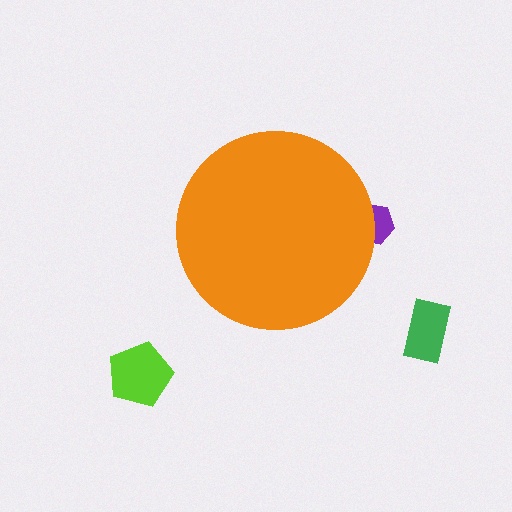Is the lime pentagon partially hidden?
No, the lime pentagon is fully visible.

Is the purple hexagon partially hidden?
Yes, the purple hexagon is partially hidden behind the orange circle.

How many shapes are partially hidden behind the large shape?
1 shape is partially hidden.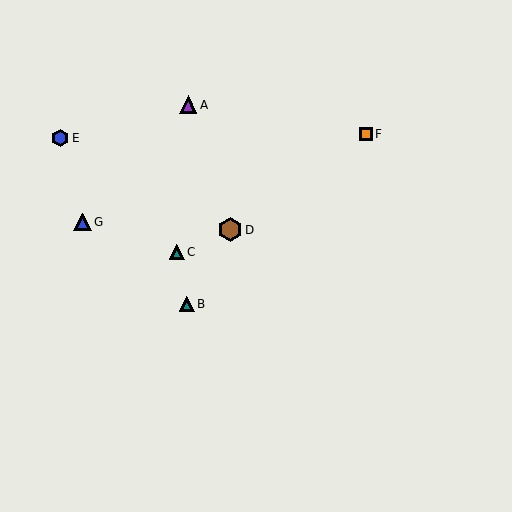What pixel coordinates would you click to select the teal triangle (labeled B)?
Click at (187, 304) to select the teal triangle B.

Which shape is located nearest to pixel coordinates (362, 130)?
The orange square (labeled F) at (366, 134) is nearest to that location.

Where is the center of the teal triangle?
The center of the teal triangle is at (177, 252).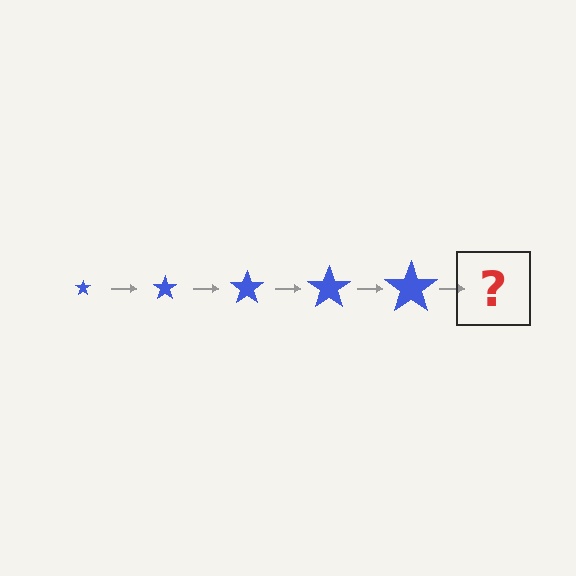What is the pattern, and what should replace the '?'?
The pattern is that the star gets progressively larger each step. The '?' should be a blue star, larger than the previous one.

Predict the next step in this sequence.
The next step is a blue star, larger than the previous one.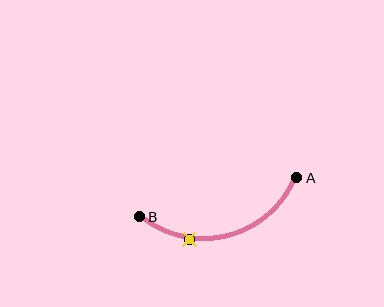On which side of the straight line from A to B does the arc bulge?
The arc bulges below the straight line connecting A and B.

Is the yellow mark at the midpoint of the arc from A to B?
No. The yellow mark lies on the arc but is closer to endpoint B. The arc midpoint would be at the point on the curve equidistant along the arc from both A and B.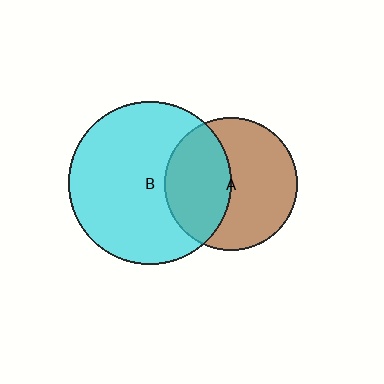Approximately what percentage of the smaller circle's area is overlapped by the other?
Approximately 40%.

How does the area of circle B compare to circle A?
Approximately 1.5 times.